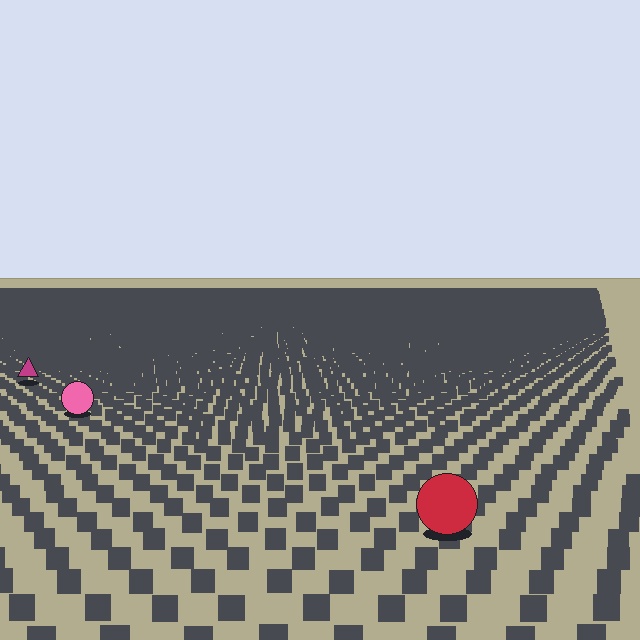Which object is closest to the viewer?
The red circle is closest. The texture marks near it are larger and more spread out.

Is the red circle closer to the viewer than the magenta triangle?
Yes. The red circle is closer — you can tell from the texture gradient: the ground texture is coarser near it.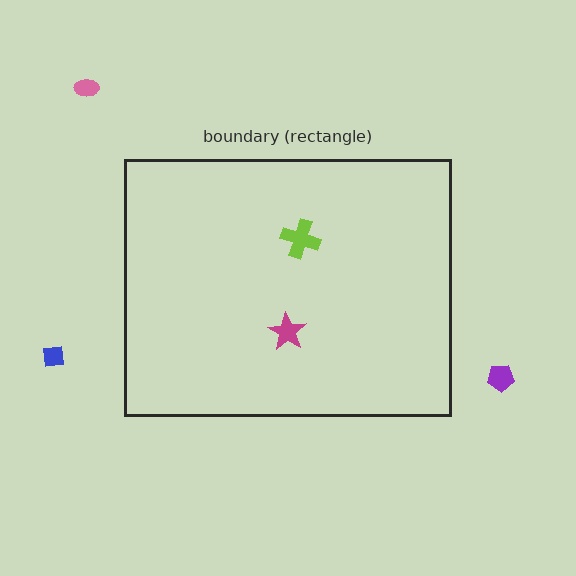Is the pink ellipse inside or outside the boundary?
Outside.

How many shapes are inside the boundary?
2 inside, 3 outside.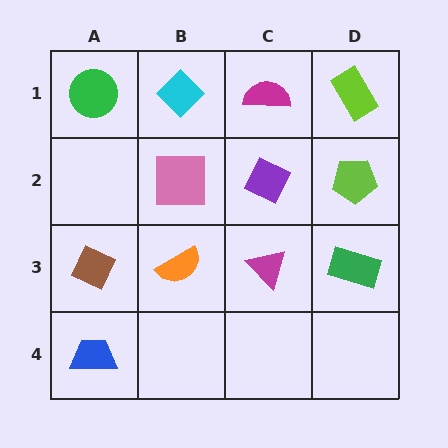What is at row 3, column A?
A brown diamond.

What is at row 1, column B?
A cyan diamond.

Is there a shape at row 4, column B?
No, that cell is empty.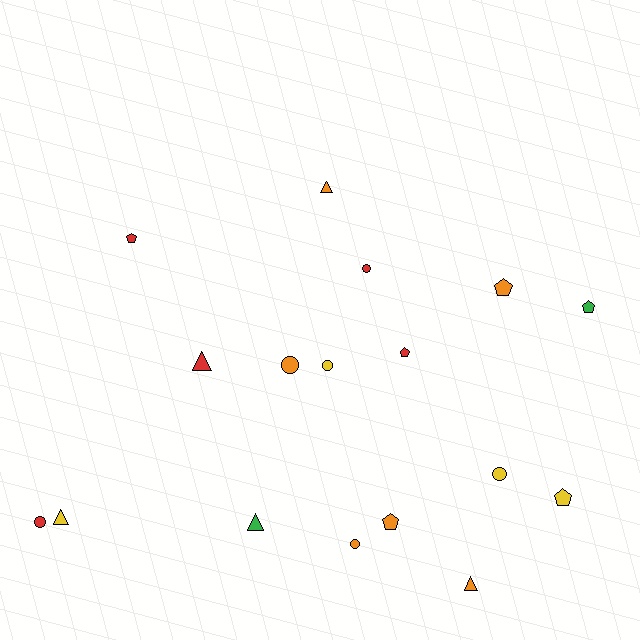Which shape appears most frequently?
Circle, with 6 objects.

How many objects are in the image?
There are 17 objects.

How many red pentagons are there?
There are 2 red pentagons.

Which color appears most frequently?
Orange, with 6 objects.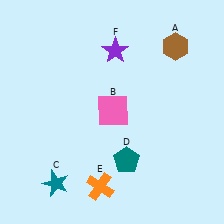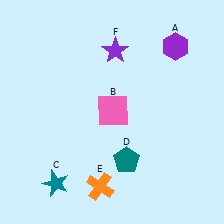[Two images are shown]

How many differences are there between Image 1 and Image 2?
There is 1 difference between the two images.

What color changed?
The hexagon (A) changed from brown in Image 1 to purple in Image 2.